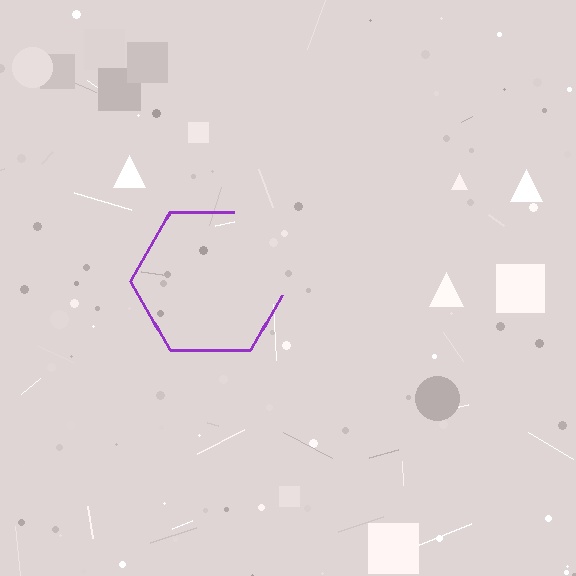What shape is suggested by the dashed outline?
The dashed outline suggests a hexagon.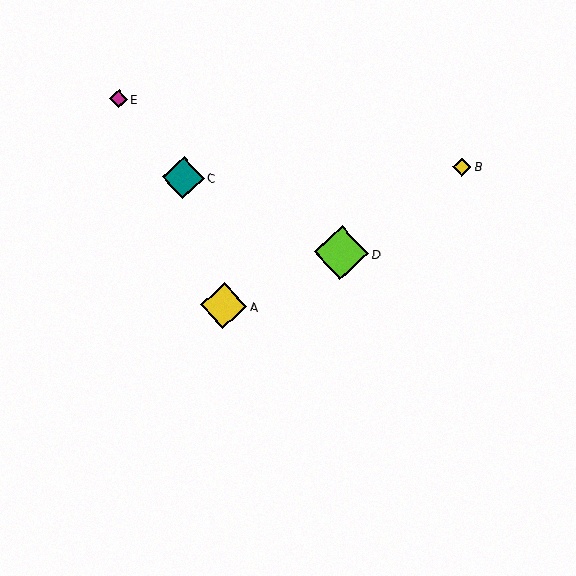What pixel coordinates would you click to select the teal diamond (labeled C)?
Click at (183, 178) to select the teal diamond C.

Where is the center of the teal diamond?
The center of the teal diamond is at (183, 178).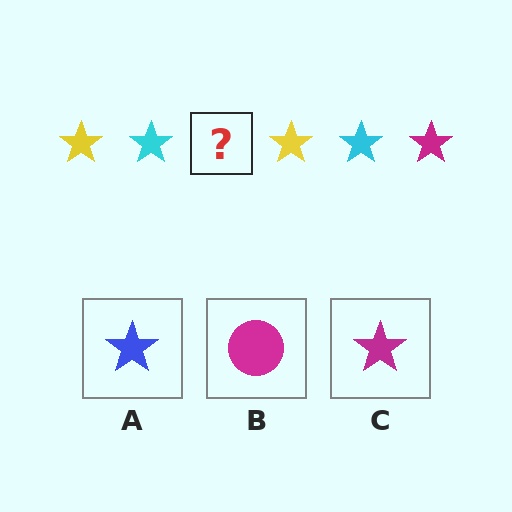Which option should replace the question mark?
Option C.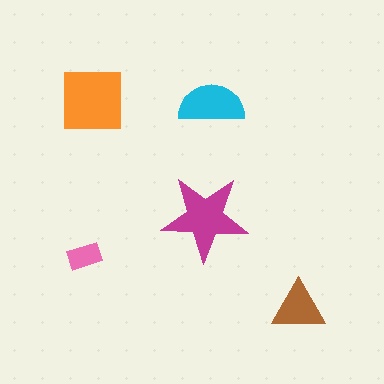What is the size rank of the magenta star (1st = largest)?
2nd.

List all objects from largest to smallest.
The orange square, the magenta star, the cyan semicircle, the brown triangle, the pink rectangle.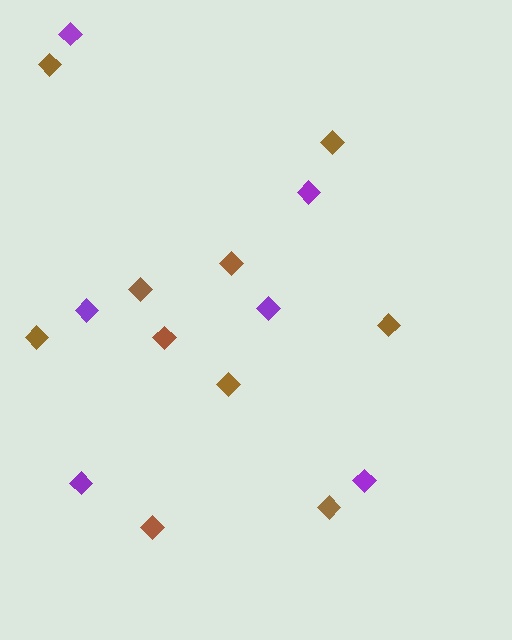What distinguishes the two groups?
There are 2 groups: one group of brown diamonds (10) and one group of purple diamonds (6).